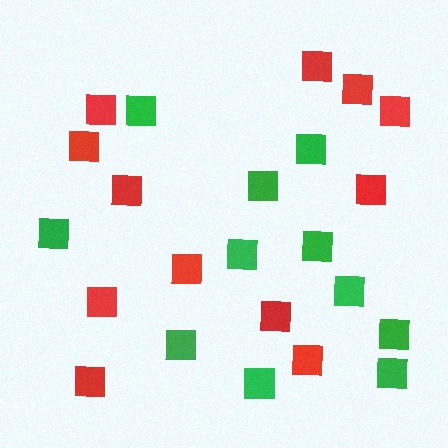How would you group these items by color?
There are 2 groups: one group of green squares (11) and one group of red squares (12).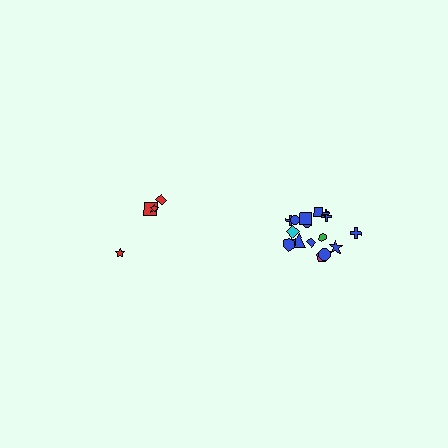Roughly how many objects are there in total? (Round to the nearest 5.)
Roughly 20 objects in total.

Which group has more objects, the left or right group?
The right group.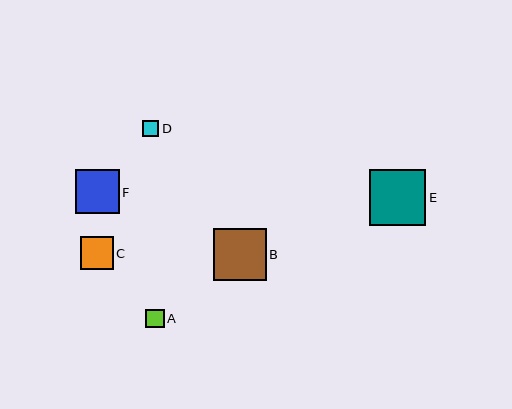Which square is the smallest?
Square D is the smallest with a size of approximately 16 pixels.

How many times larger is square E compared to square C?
Square E is approximately 1.7 times the size of square C.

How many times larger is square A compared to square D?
Square A is approximately 1.2 times the size of square D.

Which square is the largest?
Square E is the largest with a size of approximately 56 pixels.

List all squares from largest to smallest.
From largest to smallest: E, B, F, C, A, D.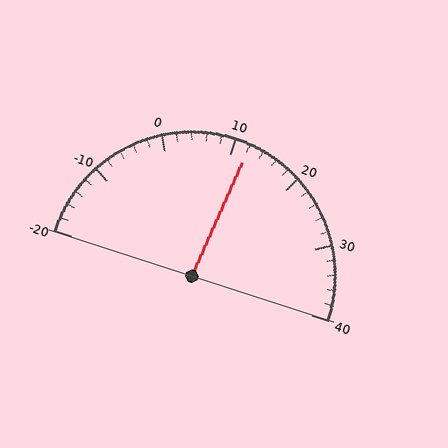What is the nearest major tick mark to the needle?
The nearest major tick mark is 10.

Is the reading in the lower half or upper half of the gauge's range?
The reading is in the upper half of the range (-20 to 40).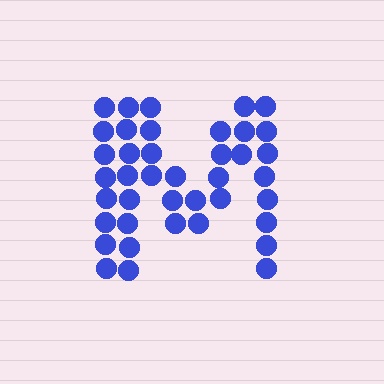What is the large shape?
The large shape is the letter M.